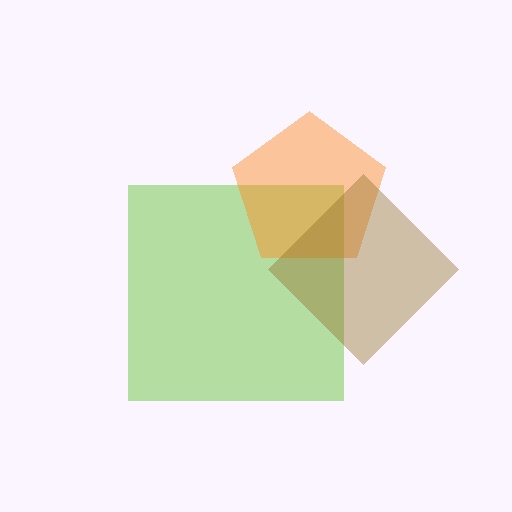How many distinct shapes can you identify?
There are 3 distinct shapes: a lime square, an orange pentagon, a brown diamond.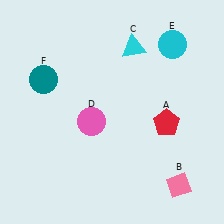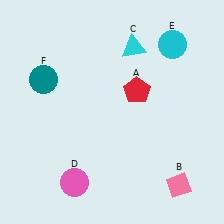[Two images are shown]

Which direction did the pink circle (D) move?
The pink circle (D) moved down.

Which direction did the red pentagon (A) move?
The red pentagon (A) moved up.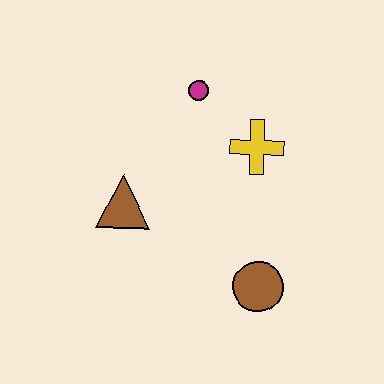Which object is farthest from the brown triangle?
The brown circle is farthest from the brown triangle.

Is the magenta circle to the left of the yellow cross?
Yes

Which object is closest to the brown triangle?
The magenta circle is closest to the brown triangle.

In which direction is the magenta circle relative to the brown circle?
The magenta circle is above the brown circle.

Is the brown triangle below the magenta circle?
Yes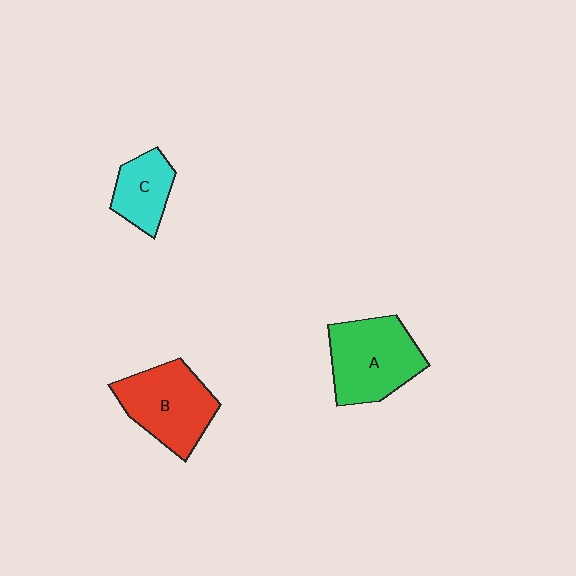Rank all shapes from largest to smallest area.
From largest to smallest: A (green), B (red), C (cyan).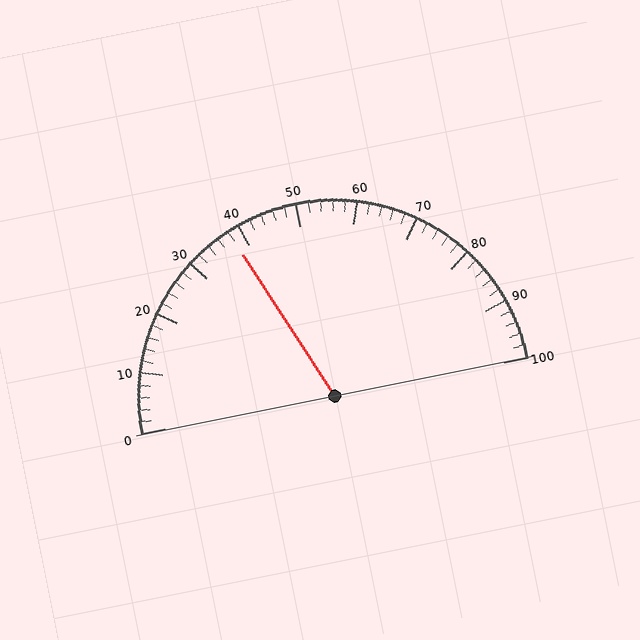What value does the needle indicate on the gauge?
The needle indicates approximately 38.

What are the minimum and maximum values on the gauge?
The gauge ranges from 0 to 100.